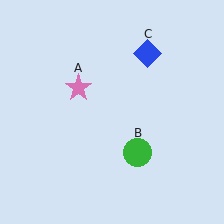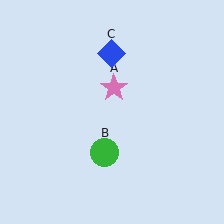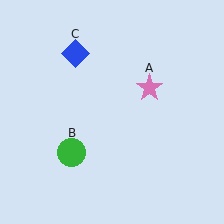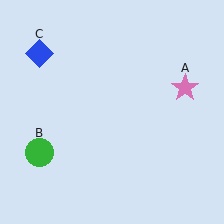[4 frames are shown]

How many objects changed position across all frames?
3 objects changed position: pink star (object A), green circle (object B), blue diamond (object C).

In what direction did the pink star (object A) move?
The pink star (object A) moved right.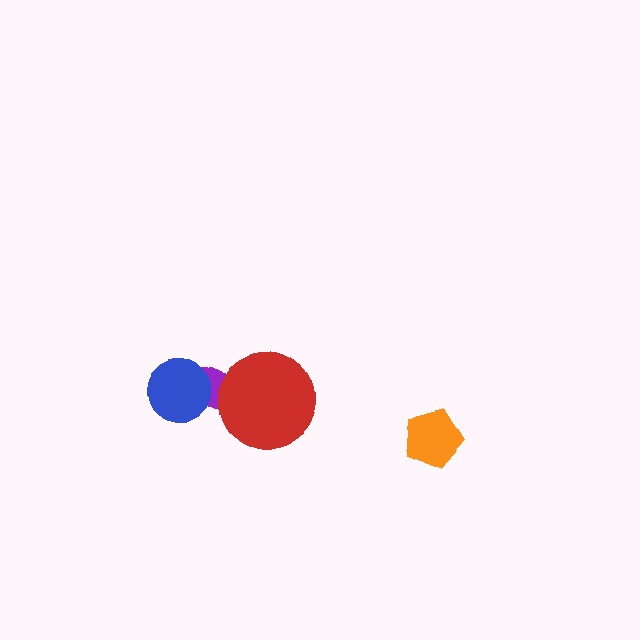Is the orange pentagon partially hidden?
No, no other shape covers it.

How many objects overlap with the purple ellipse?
2 objects overlap with the purple ellipse.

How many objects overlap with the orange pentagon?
0 objects overlap with the orange pentagon.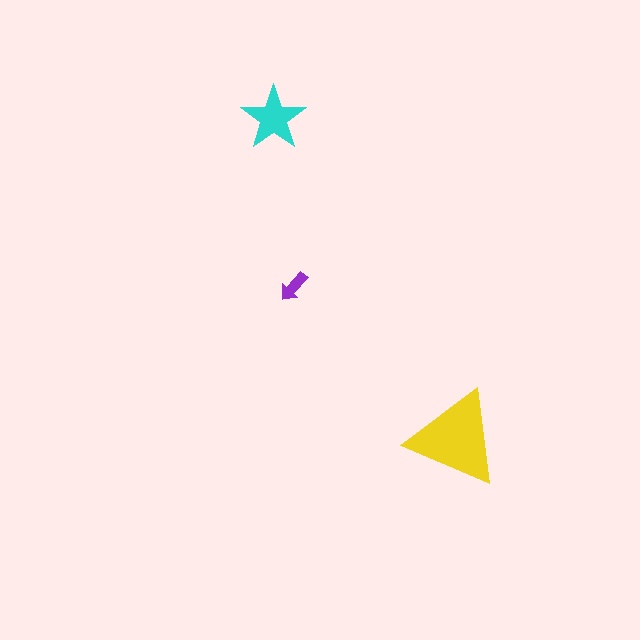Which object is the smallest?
The purple arrow.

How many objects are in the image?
There are 3 objects in the image.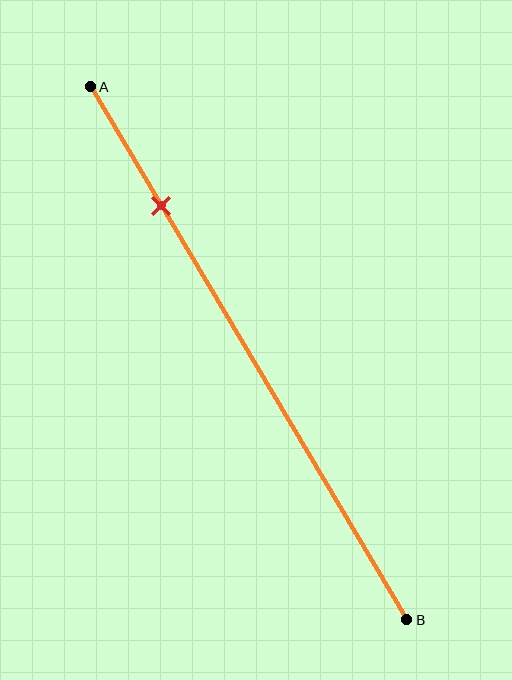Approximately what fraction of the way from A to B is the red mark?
The red mark is approximately 20% of the way from A to B.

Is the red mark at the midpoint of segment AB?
No, the mark is at about 20% from A, not at the 50% midpoint.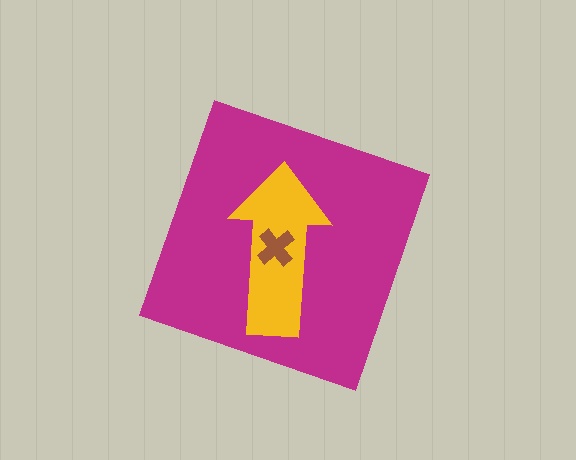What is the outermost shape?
The magenta diamond.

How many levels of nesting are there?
3.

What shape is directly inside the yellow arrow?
The brown cross.